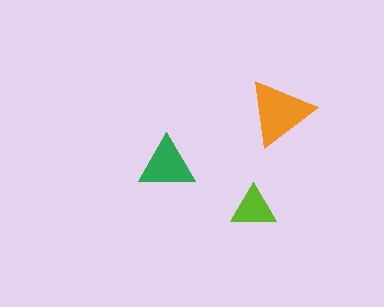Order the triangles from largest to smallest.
the orange one, the green one, the lime one.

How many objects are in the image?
There are 3 objects in the image.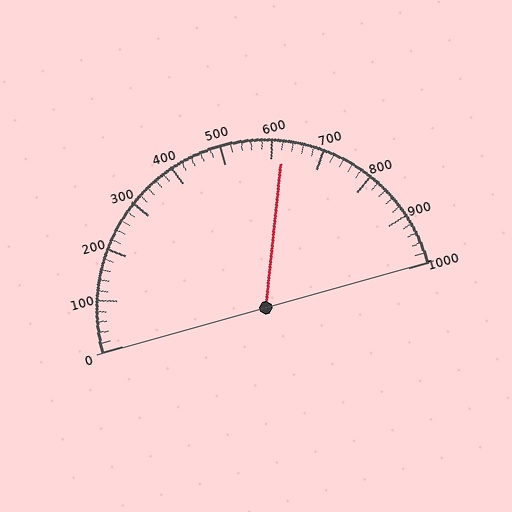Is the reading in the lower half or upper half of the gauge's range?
The reading is in the upper half of the range (0 to 1000).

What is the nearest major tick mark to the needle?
The nearest major tick mark is 600.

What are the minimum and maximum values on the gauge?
The gauge ranges from 0 to 1000.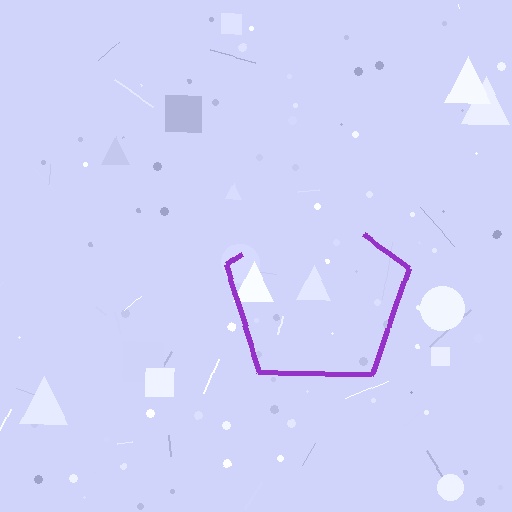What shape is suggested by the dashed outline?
The dashed outline suggests a pentagon.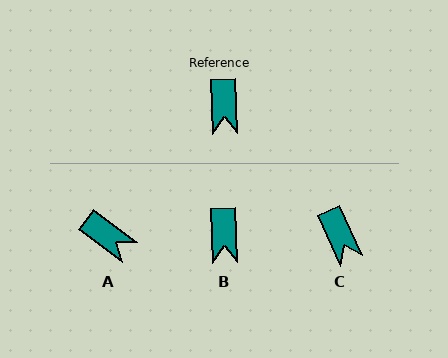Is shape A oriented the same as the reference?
No, it is off by about 51 degrees.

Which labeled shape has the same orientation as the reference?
B.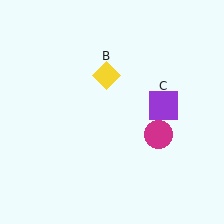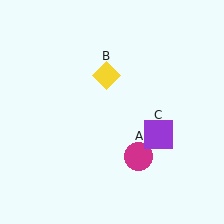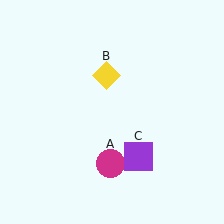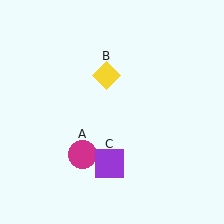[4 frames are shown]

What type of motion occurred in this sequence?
The magenta circle (object A), purple square (object C) rotated clockwise around the center of the scene.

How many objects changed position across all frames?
2 objects changed position: magenta circle (object A), purple square (object C).